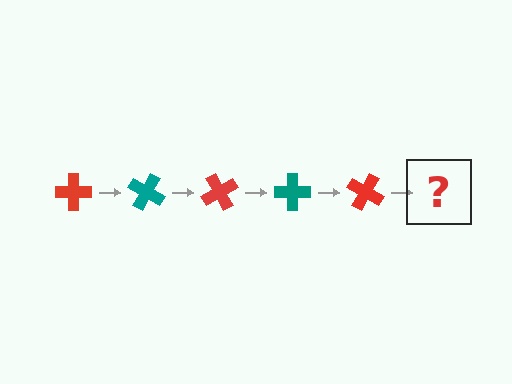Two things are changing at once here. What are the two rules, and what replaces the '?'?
The two rules are that it rotates 30 degrees each step and the color cycles through red and teal. The '?' should be a teal cross, rotated 150 degrees from the start.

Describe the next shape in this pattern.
It should be a teal cross, rotated 150 degrees from the start.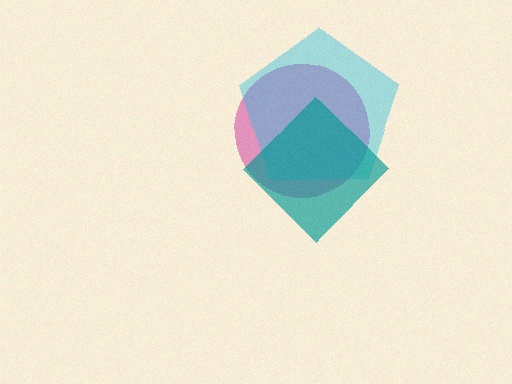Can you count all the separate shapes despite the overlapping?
Yes, there are 3 separate shapes.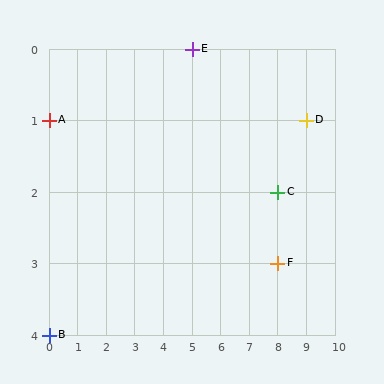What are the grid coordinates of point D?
Point D is at grid coordinates (9, 1).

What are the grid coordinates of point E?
Point E is at grid coordinates (5, 0).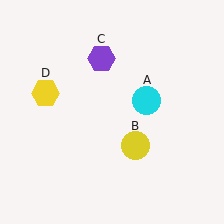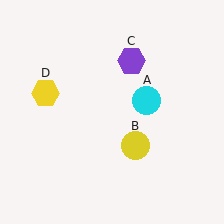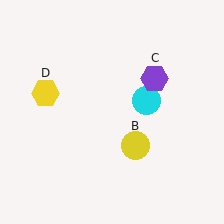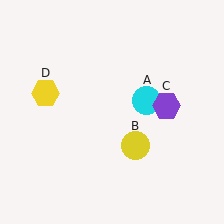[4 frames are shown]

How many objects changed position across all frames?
1 object changed position: purple hexagon (object C).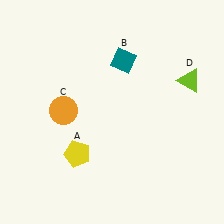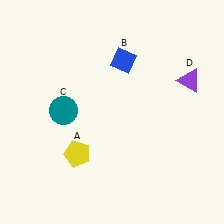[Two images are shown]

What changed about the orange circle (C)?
In Image 1, C is orange. In Image 2, it changed to teal.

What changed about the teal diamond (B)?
In Image 1, B is teal. In Image 2, it changed to blue.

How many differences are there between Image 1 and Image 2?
There are 3 differences between the two images.